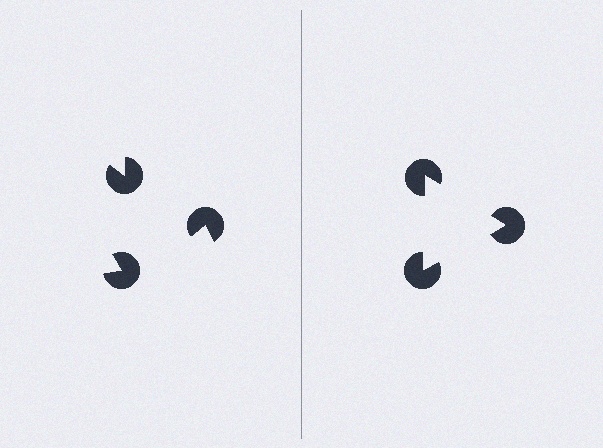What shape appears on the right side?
An illusory triangle.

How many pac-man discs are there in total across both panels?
6 — 3 on each side.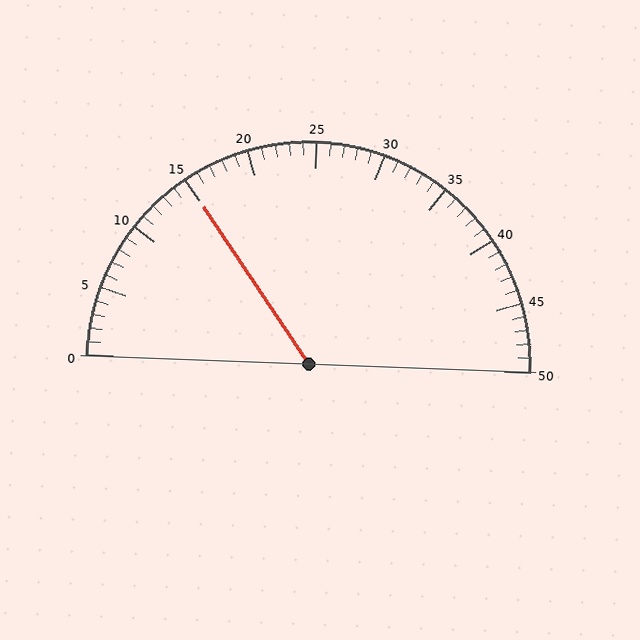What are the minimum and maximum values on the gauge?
The gauge ranges from 0 to 50.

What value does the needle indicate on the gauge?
The needle indicates approximately 15.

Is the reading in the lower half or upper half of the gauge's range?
The reading is in the lower half of the range (0 to 50).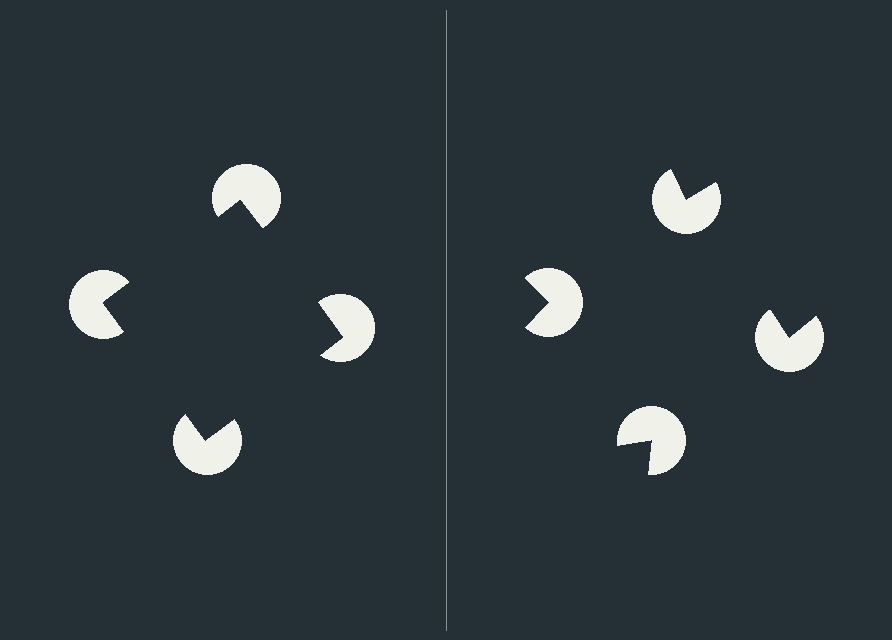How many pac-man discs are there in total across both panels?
8 — 4 on each side.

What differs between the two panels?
The pac-man discs are positioned identically on both sides; only the wedge orientations differ. On the left they align to a square; on the right they are misaligned.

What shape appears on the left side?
An illusory square.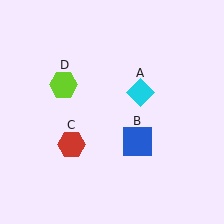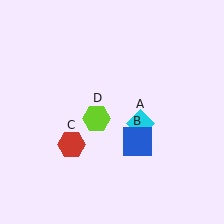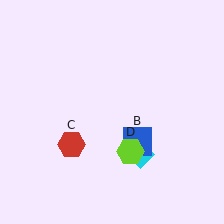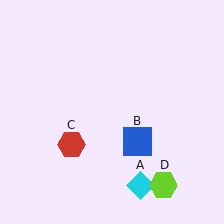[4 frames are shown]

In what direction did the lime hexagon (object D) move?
The lime hexagon (object D) moved down and to the right.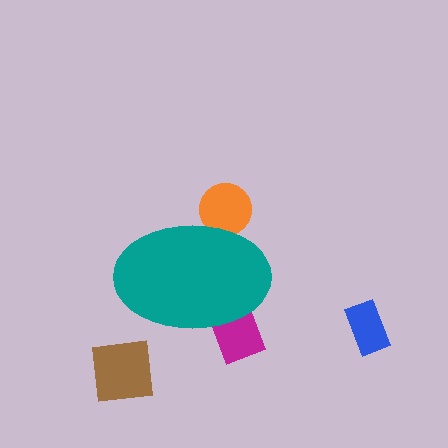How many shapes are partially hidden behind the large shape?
2 shapes are partially hidden.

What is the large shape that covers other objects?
A teal ellipse.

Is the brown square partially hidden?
No, the brown square is fully visible.